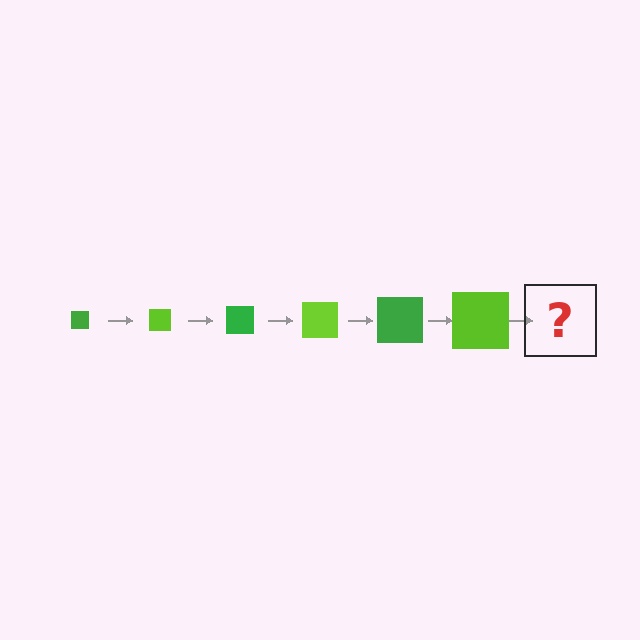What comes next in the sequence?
The next element should be a green square, larger than the previous one.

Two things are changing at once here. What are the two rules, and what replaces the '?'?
The two rules are that the square grows larger each step and the color cycles through green and lime. The '?' should be a green square, larger than the previous one.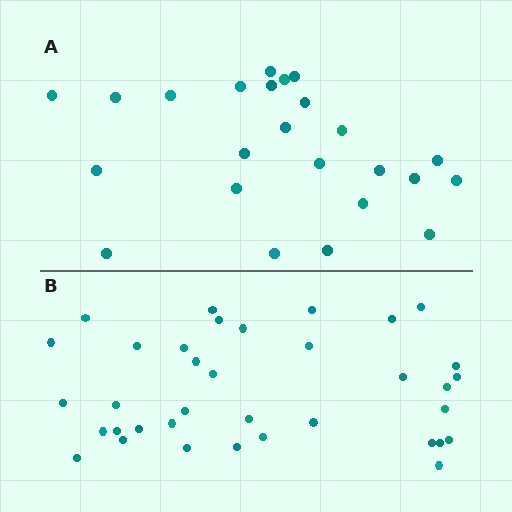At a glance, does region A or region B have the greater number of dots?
Region B (the bottom region) has more dots.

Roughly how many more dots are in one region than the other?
Region B has roughly 12 or so more dots than region A.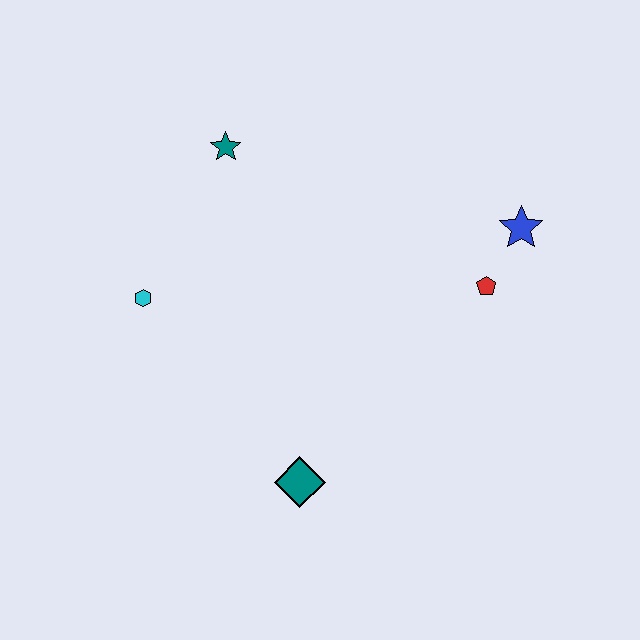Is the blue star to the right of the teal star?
Yes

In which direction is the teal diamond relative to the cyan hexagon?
The teal diamond is below the cyan hexagon.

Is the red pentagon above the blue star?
No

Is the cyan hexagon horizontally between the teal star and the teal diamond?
No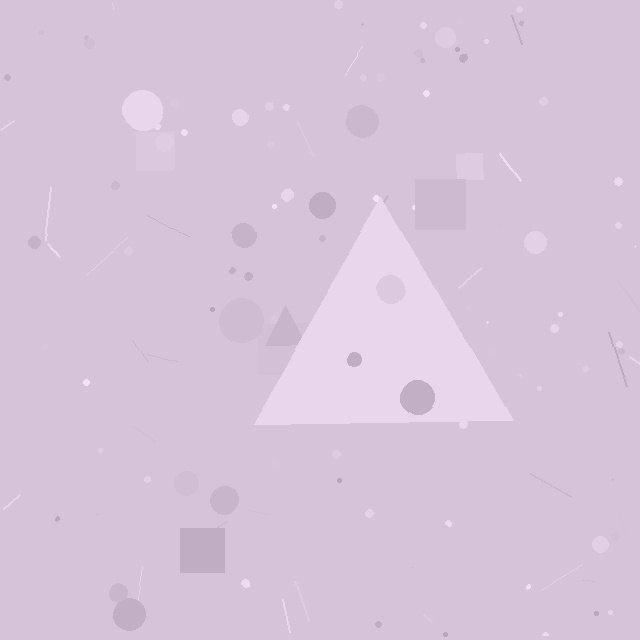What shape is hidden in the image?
A triangle is hidden in the image.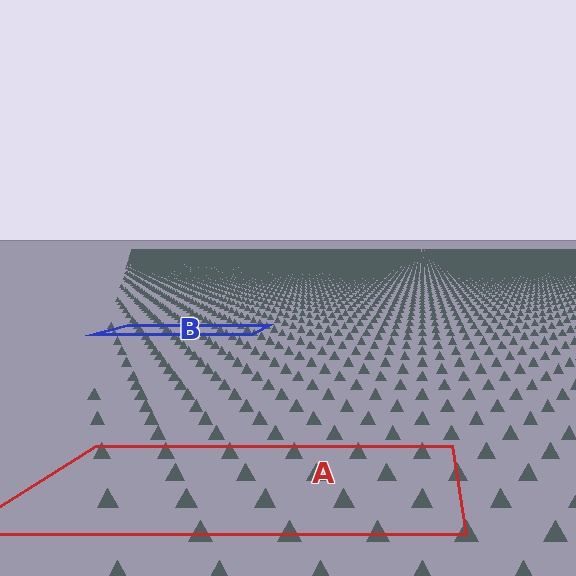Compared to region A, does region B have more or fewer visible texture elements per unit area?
Region B has more texture elements per unit area — they are packed more densely because it is farther away.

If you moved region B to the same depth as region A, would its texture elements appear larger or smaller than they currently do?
They would appear larger. At a closer depth, the same texture elements are projected at a bigger on-screen size.